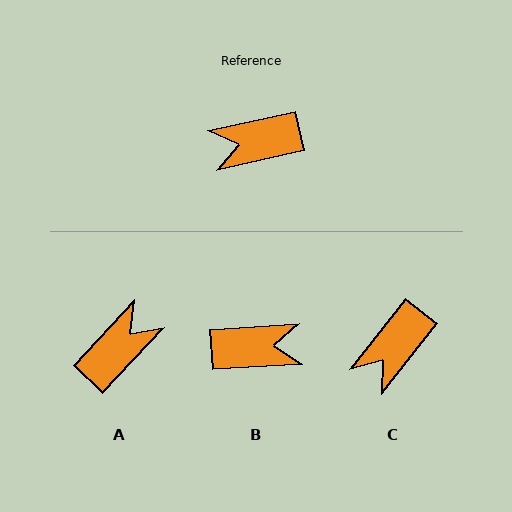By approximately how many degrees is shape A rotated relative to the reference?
Approximately 145 degrees clockwise.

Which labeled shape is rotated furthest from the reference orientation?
B, about 171 degrees away.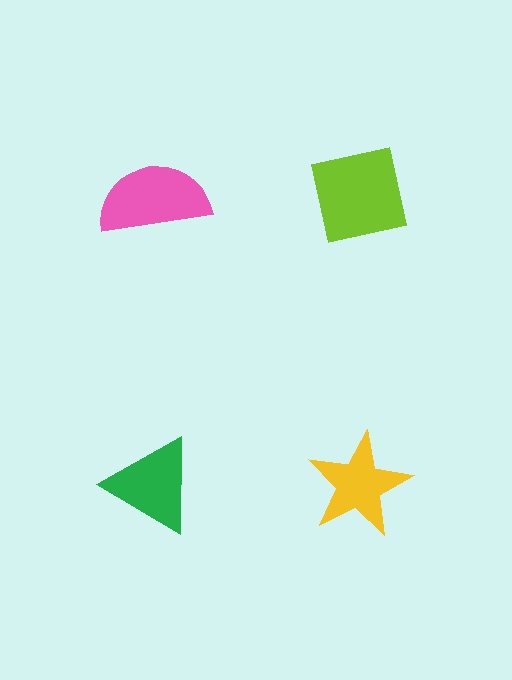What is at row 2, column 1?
A green triangle.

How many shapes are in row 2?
2 shapes.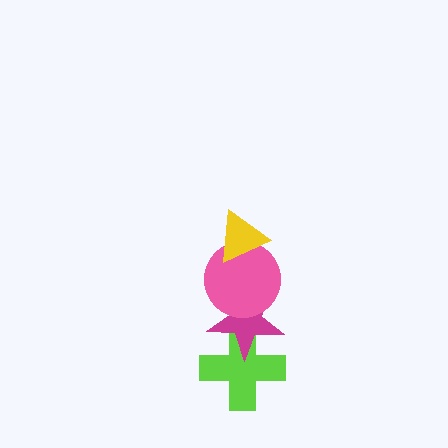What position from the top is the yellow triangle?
The yellow triangle is 1st from the top.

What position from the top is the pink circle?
The pink circle is 2nd from the top.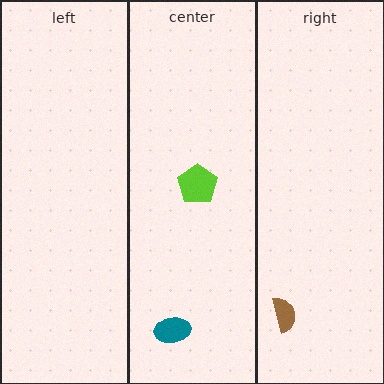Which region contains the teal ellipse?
The center region.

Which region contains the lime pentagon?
The center region.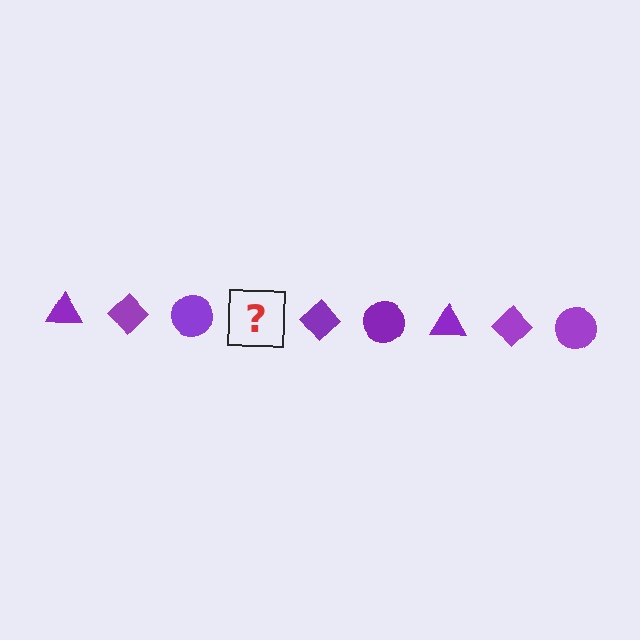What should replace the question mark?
The question mark should be replaced with a purple triangle.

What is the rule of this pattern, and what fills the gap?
The rule is that the pattern cycles through triangle, diamond, circle shapes in purple. The gap should be filled with a purple triangle.